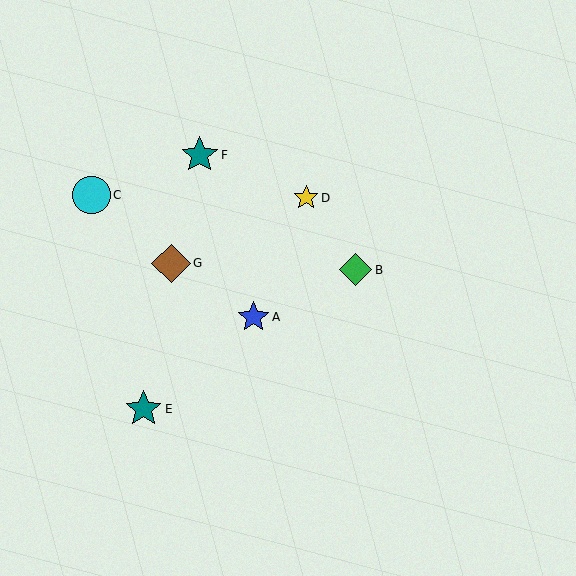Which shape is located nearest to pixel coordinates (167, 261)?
The brown diamond (labeled G) at (171, 263) is nearest to that location.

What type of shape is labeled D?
Shape D is a yellow star.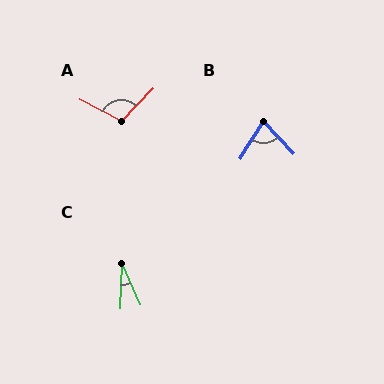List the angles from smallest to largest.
C (25°), B (75°), A (108°).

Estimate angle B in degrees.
Approximately 75 degrees.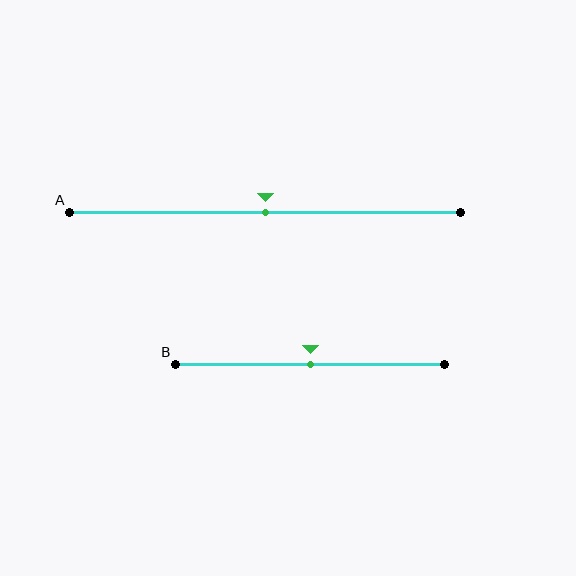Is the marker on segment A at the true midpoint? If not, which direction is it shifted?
Yes, the marker on segment A is at the true midpoint.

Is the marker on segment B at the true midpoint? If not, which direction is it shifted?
Yes, the marker on segment B is at the true midpoint.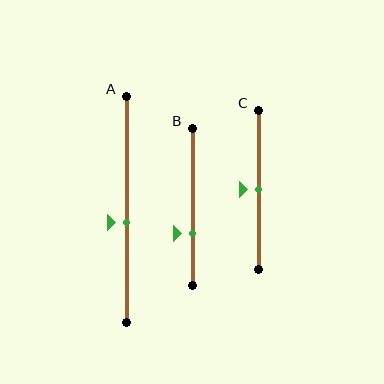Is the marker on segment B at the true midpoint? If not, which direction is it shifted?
No, the marker on segment B is shifted downward by about 17% of the segment length.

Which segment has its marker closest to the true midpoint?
Segment C has its marker closest to the true midpoint.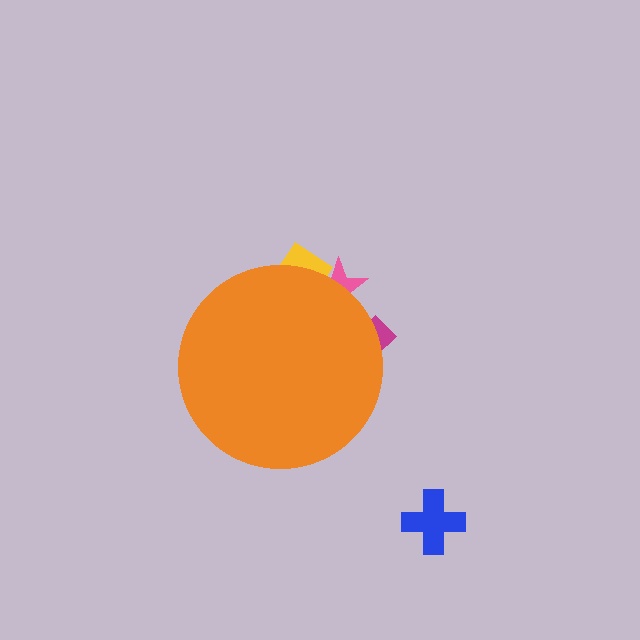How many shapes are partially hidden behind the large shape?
3 shapes are partially hidden.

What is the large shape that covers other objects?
An orange circle.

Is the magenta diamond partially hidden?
Yes, the magenta diamond is partially hidden behind the orange circle.